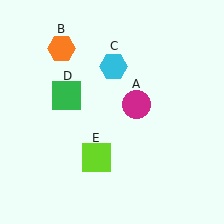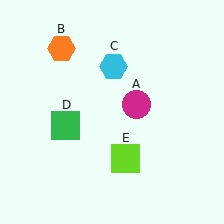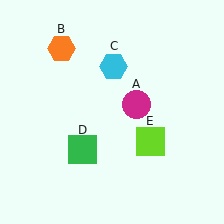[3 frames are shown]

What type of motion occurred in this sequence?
The green square (object D), lime square (object E) rotated counterclockwise around the center of the scene.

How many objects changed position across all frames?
2 objects changed position: green square (object D), lime square (object E).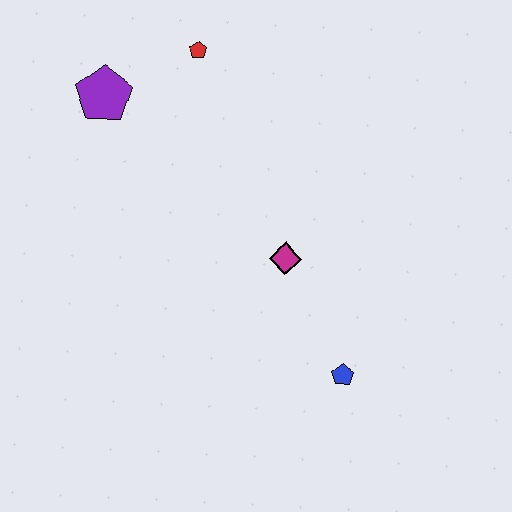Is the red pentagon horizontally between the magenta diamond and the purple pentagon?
Yes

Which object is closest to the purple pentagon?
The red pentagon is closest to the purple pentagon.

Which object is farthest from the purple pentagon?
The blue pentagon is farthest from the purple pentagon.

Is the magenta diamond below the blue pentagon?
No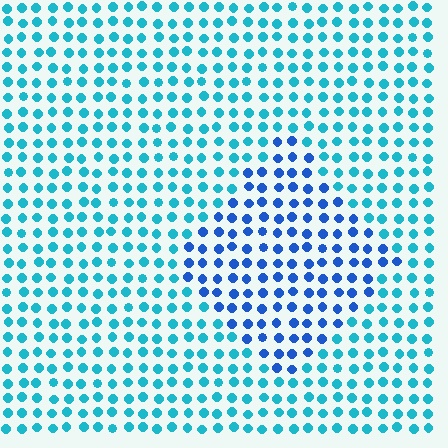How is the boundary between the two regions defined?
The boundary is defined purely by a slight shift in hue (about 34 degrees). Spacing, size, and orientation are identical on both sides.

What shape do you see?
I see a diamond.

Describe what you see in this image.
The image is filled with small cyan elements in a uniform arrangement. A diamond-shaped region is visible where the elements are tinted to a slightly different hue, forming a subtle color boundary.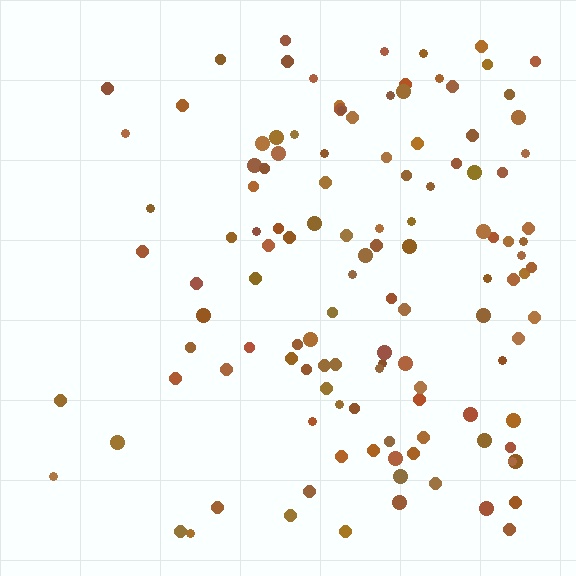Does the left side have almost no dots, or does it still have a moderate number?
Still a moderate number, just noticeably fewer than the right.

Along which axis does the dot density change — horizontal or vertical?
Horizontal.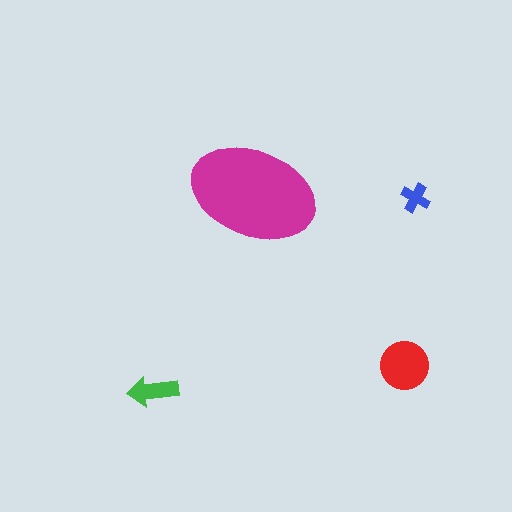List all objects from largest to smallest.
The magenta ellipse, the red circle, the green arrow, the blue cross.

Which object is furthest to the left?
The green arrow is leftmost.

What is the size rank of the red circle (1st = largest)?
2nd.